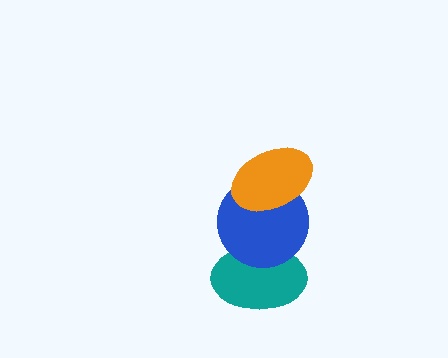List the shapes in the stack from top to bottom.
From top to bottom: the orange ellipse, the blue circle, the teal ellipse.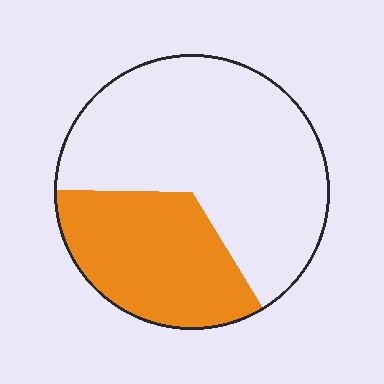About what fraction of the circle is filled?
About one third (1/3).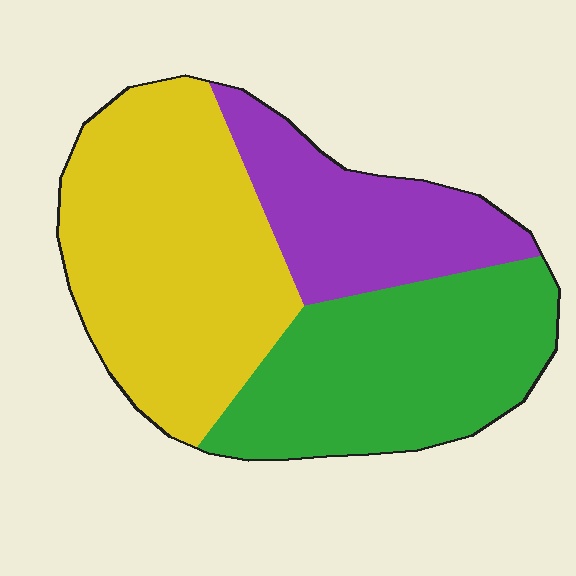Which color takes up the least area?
Purple, at roughly 25%.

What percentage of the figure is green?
Green takes up about one third (1/3) of the figure.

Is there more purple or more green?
Green.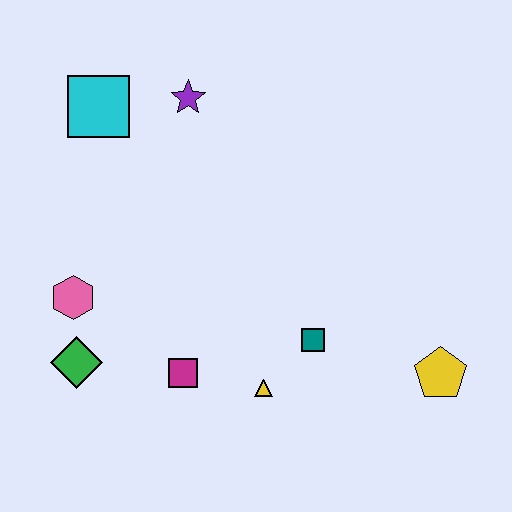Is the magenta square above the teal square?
No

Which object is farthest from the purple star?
The yellow pentagon is farthest from the purple star.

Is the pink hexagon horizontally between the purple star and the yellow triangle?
No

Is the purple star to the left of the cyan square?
No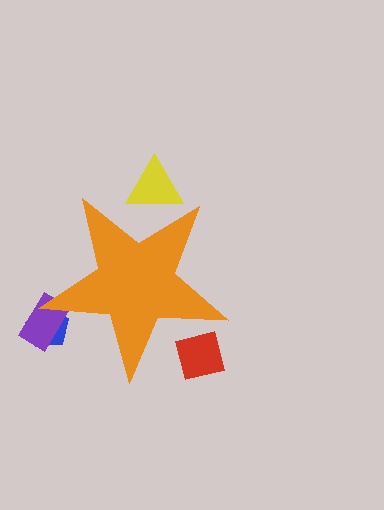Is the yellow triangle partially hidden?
Yes, the yellow triangle is partially hidden behind the orange star.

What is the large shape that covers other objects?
An orange star.